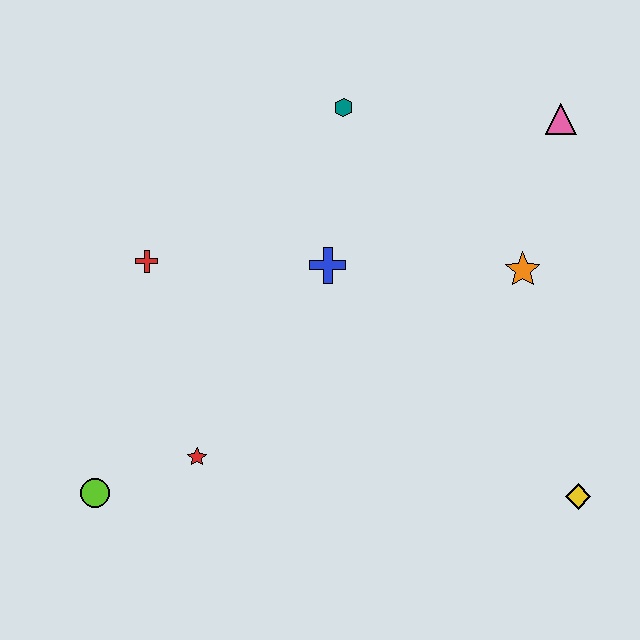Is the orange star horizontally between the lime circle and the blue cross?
No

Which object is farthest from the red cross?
The yellow diamond is farthest from the red cross.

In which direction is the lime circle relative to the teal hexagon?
The lime circle is below the teal hexagon.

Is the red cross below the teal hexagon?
Yes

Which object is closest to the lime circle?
The red star is closest to the lime circle.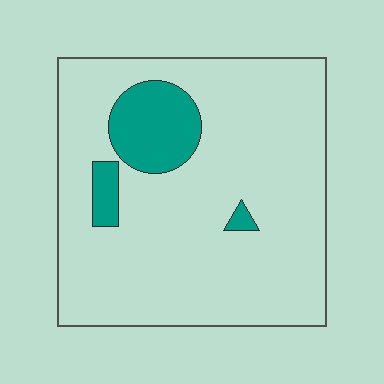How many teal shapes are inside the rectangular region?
3.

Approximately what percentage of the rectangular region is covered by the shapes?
Approximately 15%.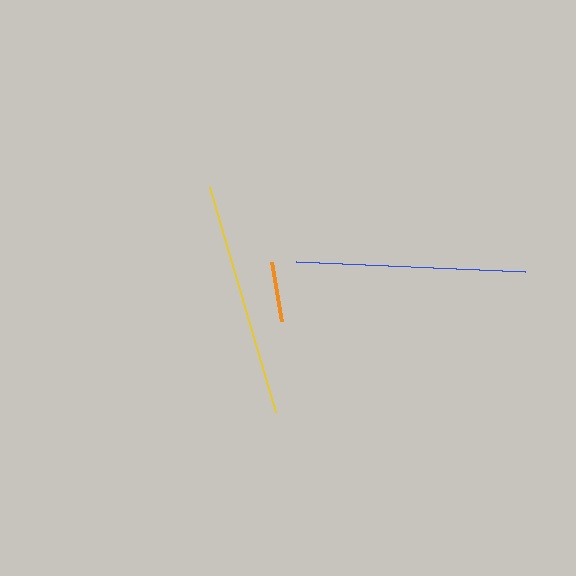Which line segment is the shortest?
The orange line is the shortest at approximately 60 pixels.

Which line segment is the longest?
The yellow line is the longest at approximately 235 pixels.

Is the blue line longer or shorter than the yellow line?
The yellow line is longer than the blue line.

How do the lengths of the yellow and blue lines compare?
The yellow and blue lines are approximately the same length.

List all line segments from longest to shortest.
From longest to shortest: yellow, blue, orange.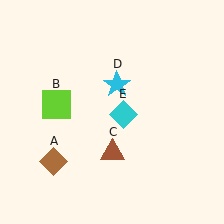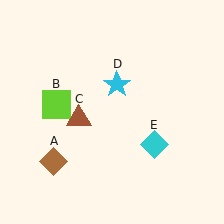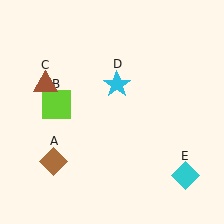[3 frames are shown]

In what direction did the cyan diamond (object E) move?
The cyan diamond (object E) moved down and to the right.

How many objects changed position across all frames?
2 objects changed position: brown triangle (object C), cyan diamond (object E).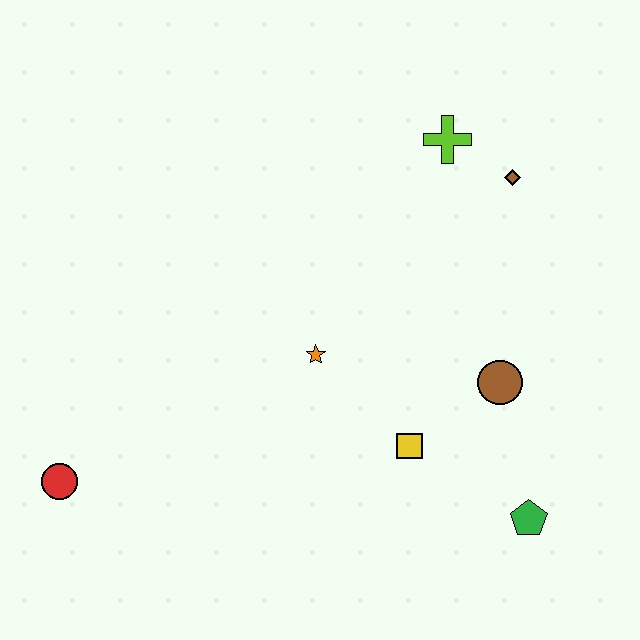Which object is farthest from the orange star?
The red circle is farthest from the orange star.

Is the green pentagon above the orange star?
No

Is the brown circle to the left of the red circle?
No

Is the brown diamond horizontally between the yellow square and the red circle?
No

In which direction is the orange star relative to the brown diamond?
The orange star is to the left of the brown diamond.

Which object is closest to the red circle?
The orange star is closest to the red circle.